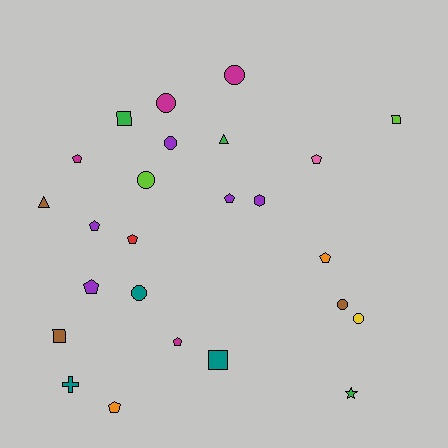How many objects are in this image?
There are 25 objects.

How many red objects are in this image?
There is 1 red object.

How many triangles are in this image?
There are 2 triangles.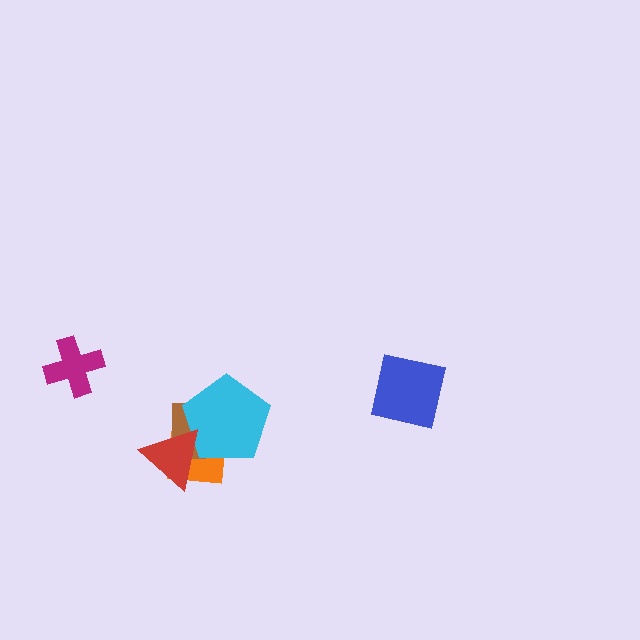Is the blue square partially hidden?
No, no other shape covers it.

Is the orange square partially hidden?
Yes, it is partially covered by another shape.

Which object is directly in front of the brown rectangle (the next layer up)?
The cyan pentagon is directly in front of the brown rectangle.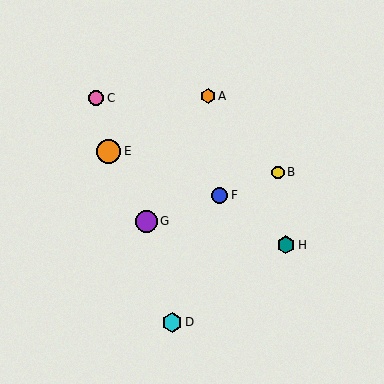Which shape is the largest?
The orange circle (labeled E) is the largest.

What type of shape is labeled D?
Shape D is a cyan hexagon.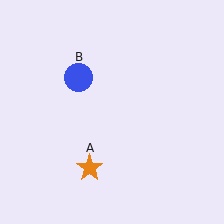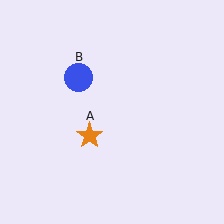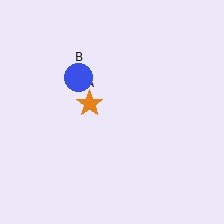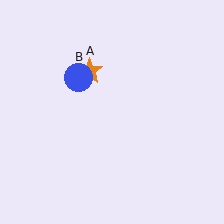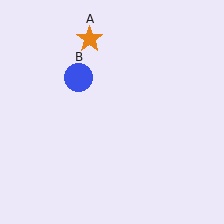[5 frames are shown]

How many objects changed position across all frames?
1 object changed position: orange star (object A).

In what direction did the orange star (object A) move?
The orange star (object A) moved up.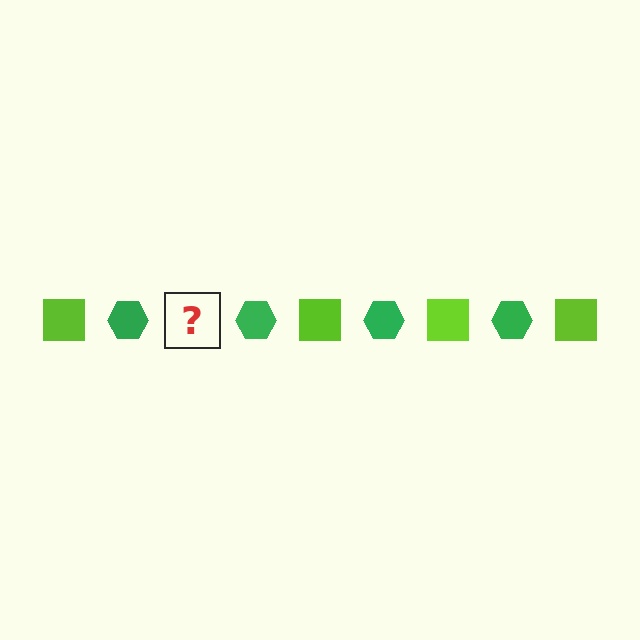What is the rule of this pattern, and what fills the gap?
The rule is that the pattern alternates between lime square and green hexagon. The gap should be filled with a lime square.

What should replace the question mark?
The question mark should be replaced with a lime square.